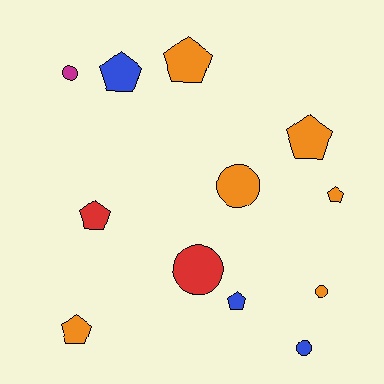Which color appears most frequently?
Orange, with 6 objects.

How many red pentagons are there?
There is 1 red pentagon.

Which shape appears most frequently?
Pentagon, with 7 objects.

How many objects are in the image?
There are 12 objects.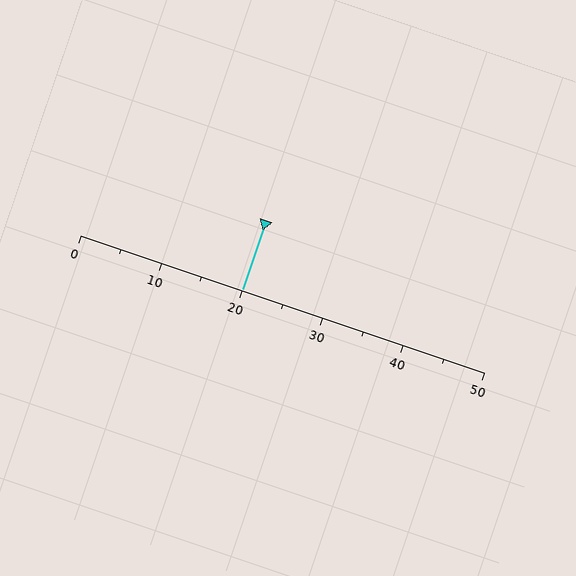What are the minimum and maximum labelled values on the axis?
The axis runs from 0 to 50.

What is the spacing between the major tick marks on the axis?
The major ticks are spaced 10 apart.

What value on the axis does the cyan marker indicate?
The marker indicates approximately 20.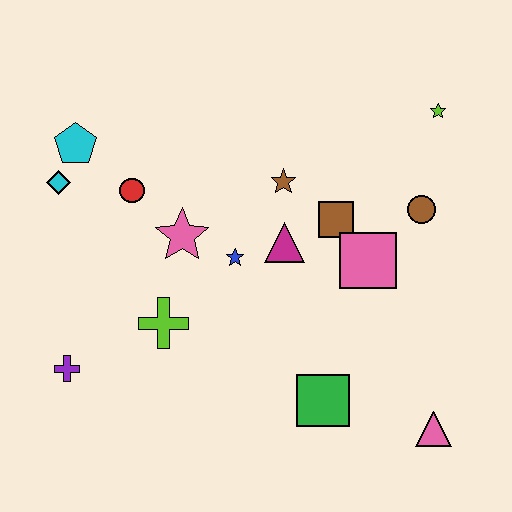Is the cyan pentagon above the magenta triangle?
Yes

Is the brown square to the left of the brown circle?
Yes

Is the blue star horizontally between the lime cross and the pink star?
No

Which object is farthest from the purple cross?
The lime star is farthest from the purple cross.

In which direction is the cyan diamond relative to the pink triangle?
The cyan diamond is to the left of the pink triangle.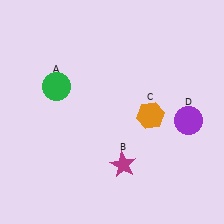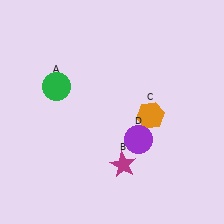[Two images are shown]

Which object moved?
The purple circle (D) moved left.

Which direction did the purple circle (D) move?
The purple circle (D) moved left.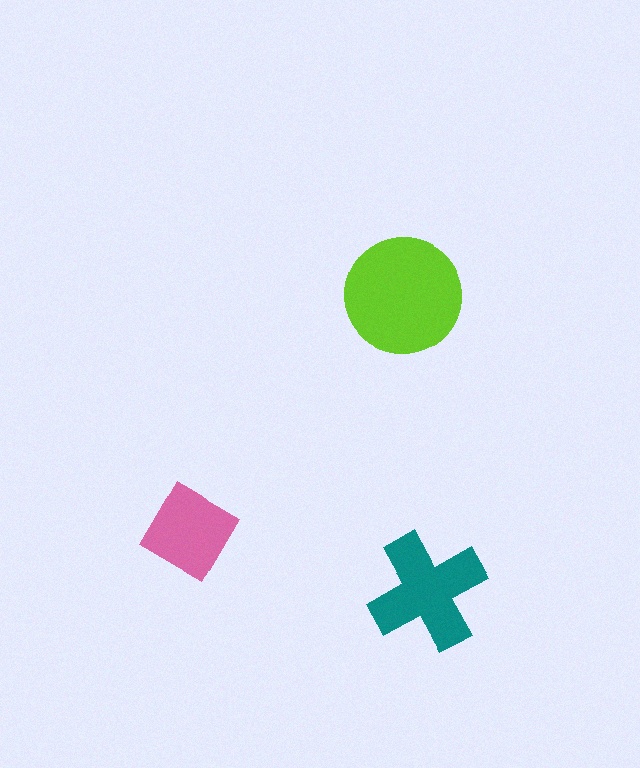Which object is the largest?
The lime circle.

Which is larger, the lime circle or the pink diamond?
The lime circle.